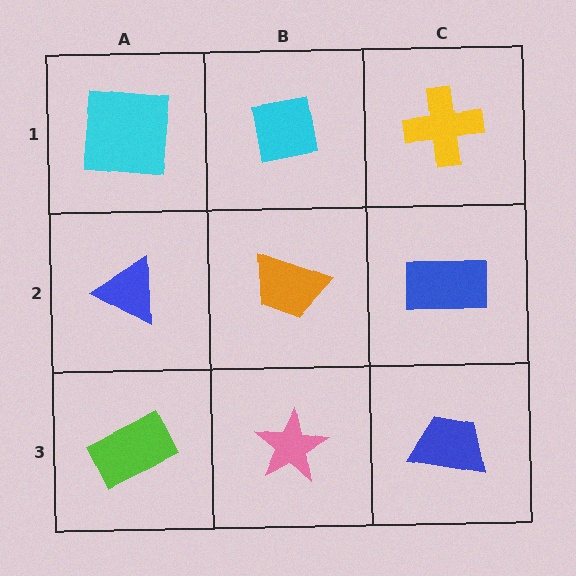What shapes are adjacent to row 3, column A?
A blue triangle (row 2, column A), a pink star (row 3, column B).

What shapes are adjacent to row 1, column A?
A blue triangle (row 2, column A), a cyan square (row 1, column B).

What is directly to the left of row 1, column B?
A cyan square.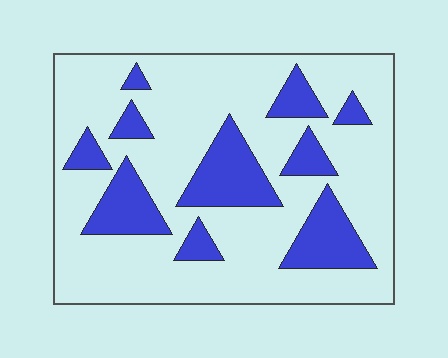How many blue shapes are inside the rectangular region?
10.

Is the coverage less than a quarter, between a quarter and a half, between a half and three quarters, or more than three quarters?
Less than a quarter.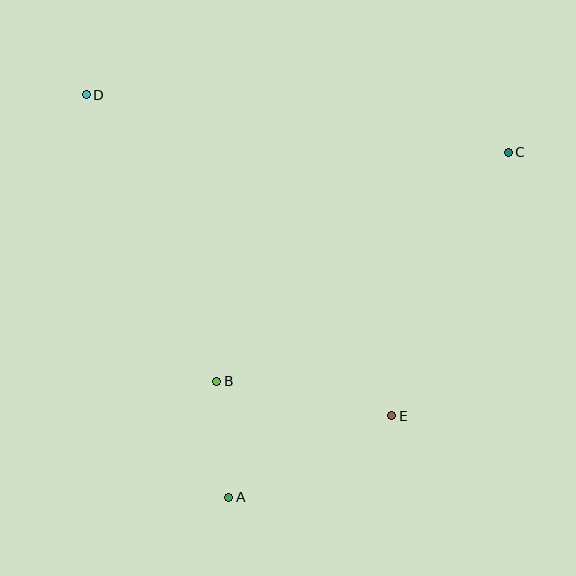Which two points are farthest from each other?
Points A and C are farthest from each other.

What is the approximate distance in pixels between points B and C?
The distance between B and C is approximately 371 pixels.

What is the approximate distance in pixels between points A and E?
The distance between A and E is approximately 182 pixels.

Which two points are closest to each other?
Points A and B are closest to each other.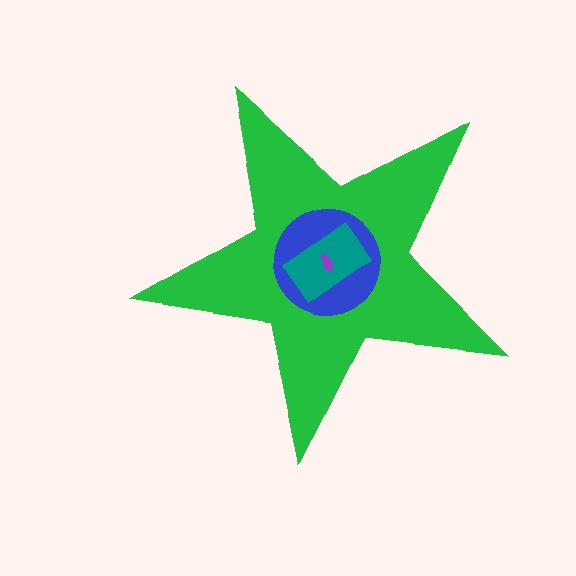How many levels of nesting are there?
4.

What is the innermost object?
The purple arrow.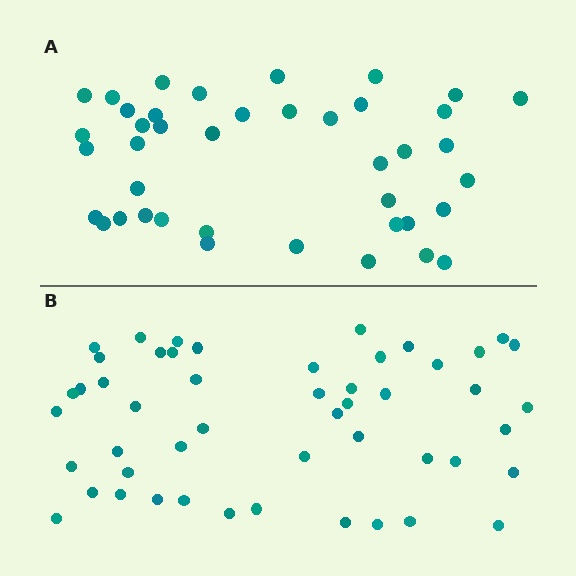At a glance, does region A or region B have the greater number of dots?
Region B (the bottom region) has more dots.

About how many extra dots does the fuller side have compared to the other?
Region B has roughly 8 or so more dots than region A.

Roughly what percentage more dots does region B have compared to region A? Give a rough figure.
About 20% more.